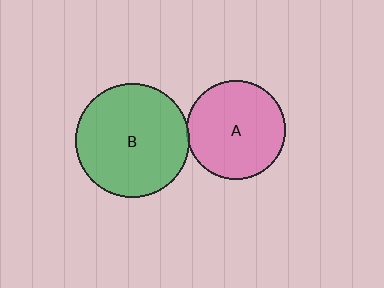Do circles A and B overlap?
Yes.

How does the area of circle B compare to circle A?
Approximately 1.3 times.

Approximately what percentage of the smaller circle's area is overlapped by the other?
Approximately 5%.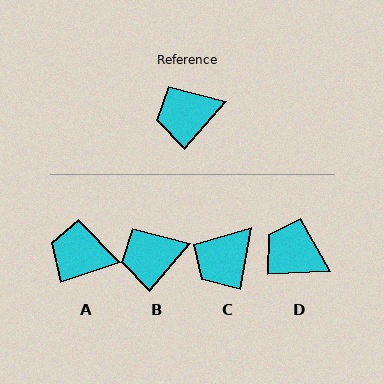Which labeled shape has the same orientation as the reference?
B.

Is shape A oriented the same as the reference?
No, it is off by about 31 degrees.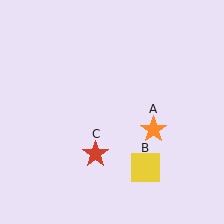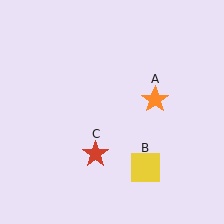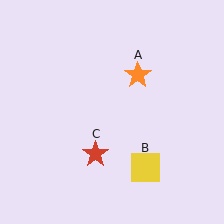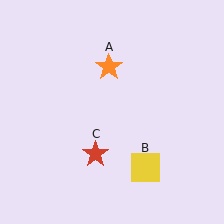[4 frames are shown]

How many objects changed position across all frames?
1 object changed position: orange star (object A).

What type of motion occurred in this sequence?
The orange star (object A) rotated counterclockwise around the center of the scene.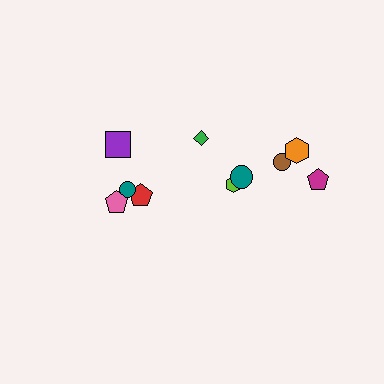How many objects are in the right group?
There are 6 objects.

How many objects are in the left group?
There are 4 objects.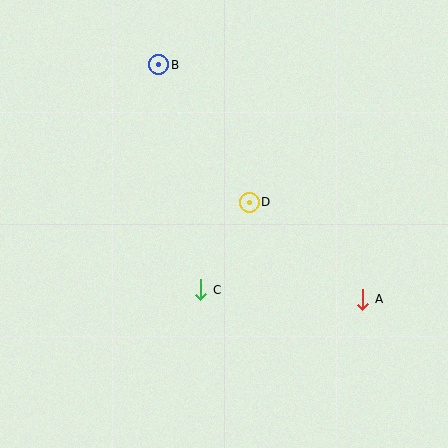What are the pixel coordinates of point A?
Point A is at (363, 299).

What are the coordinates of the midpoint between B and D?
The midpoint between B and D is at (204, 134).